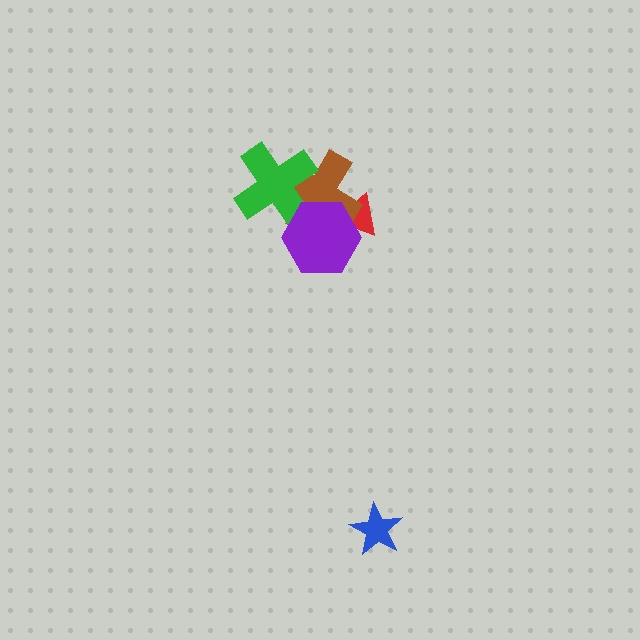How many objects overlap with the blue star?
0 objects overlap with the blue star.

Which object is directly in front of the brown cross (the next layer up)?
The green cross is directly in front of the brown cross.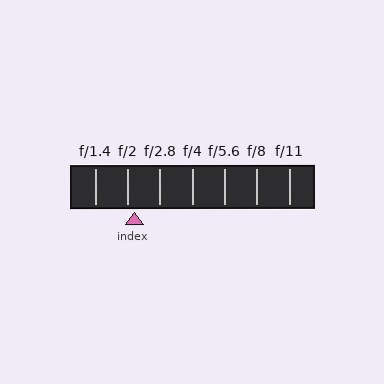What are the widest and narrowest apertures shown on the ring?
The widest aperture shown is f/1.4 and the narrowest is f/11.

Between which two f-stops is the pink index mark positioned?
The index mark is between f/2 and f/2.8.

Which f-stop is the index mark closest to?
The index mark is closest to f/2.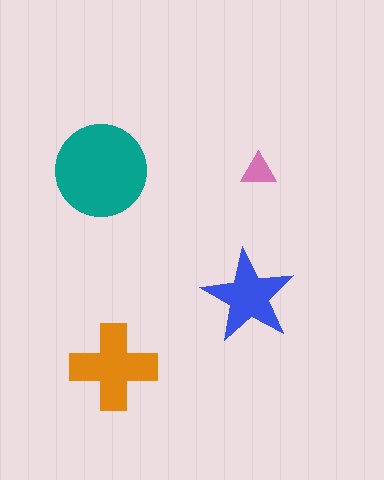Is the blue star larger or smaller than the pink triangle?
Larger.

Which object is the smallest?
The pink triangle.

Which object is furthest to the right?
The pink triangle is rightmost.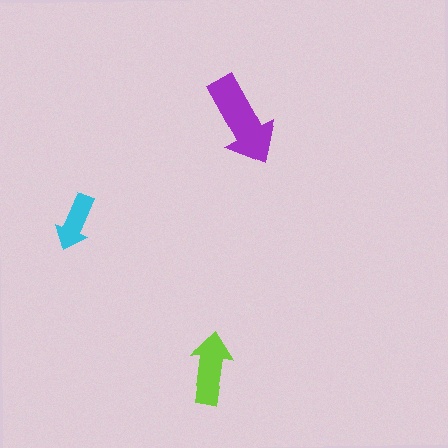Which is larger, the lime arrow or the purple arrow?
The purple one.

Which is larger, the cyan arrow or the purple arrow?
The purple one.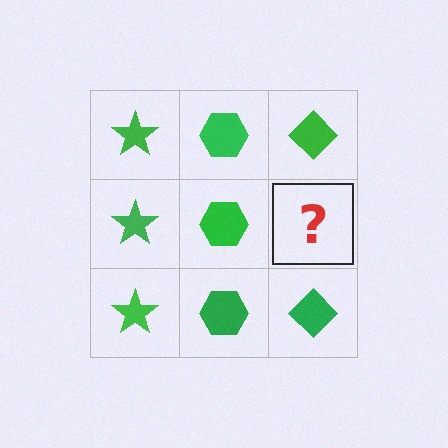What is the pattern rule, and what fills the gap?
The rule is that each column has a consistent shape. The gap should be filled with a green diamond.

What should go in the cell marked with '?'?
The missing cell should contain a green diamond.